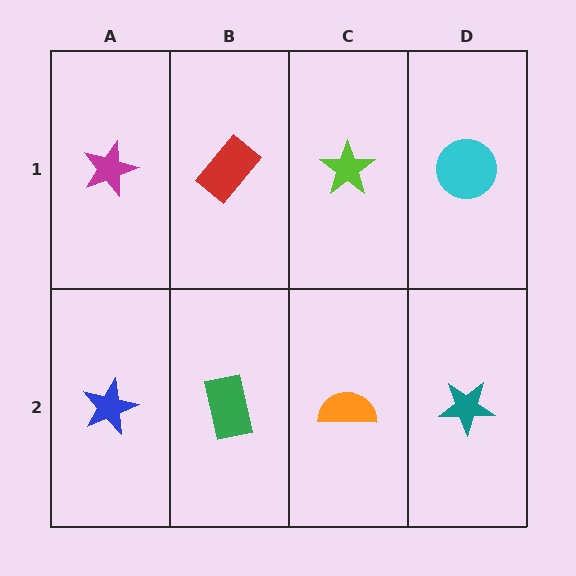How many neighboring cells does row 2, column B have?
3.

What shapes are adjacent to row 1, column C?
An orange semicircle (row 2, column C), a red rectangle (row 1, column B), a cyan circle (row 1, column D).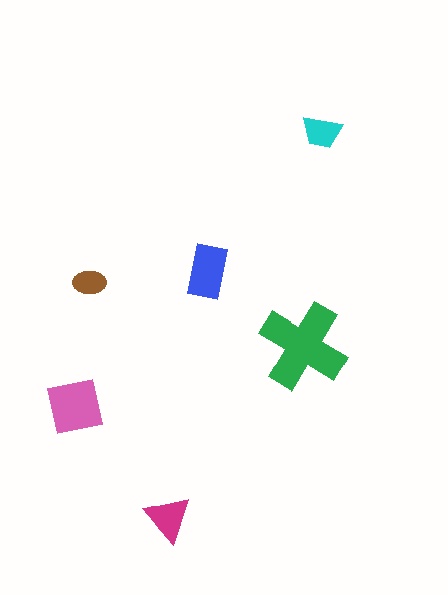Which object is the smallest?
The brown ellipse.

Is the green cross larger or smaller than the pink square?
Larger.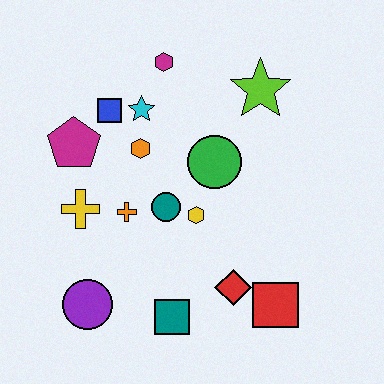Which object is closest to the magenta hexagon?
The cyan star is closest to the magenta hexagon.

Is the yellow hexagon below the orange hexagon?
Yes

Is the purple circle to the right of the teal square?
No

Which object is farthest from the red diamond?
The magenta hexagon is farthest from the red diamond.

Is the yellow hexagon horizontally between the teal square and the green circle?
Yes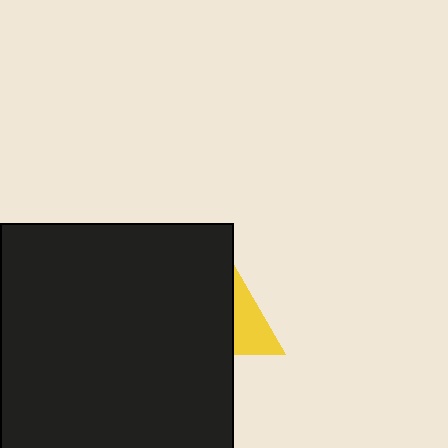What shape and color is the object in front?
The object in front is a black square.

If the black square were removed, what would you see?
You would see the complete yellow triangle.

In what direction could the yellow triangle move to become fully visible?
The yellow triangle could move right. That would shift it out from behind the black square entirely.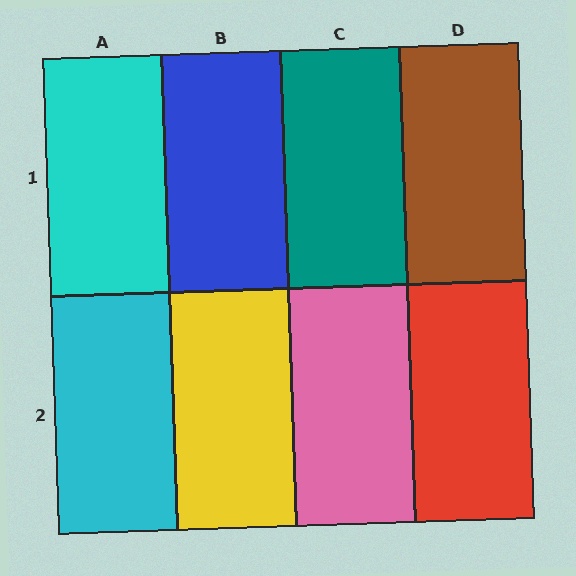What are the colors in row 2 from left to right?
Cyan, yellow, pink, red.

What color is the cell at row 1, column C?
Teal.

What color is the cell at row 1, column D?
Brown.